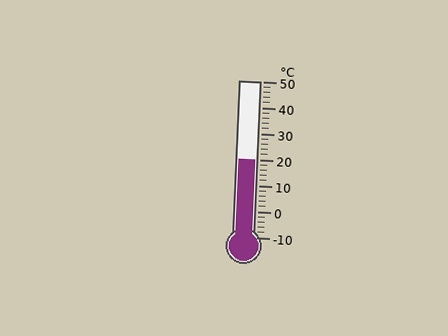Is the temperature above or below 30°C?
The temperature is below 30°C.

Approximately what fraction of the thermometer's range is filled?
The thermometer is filled to approximately 50% of its range.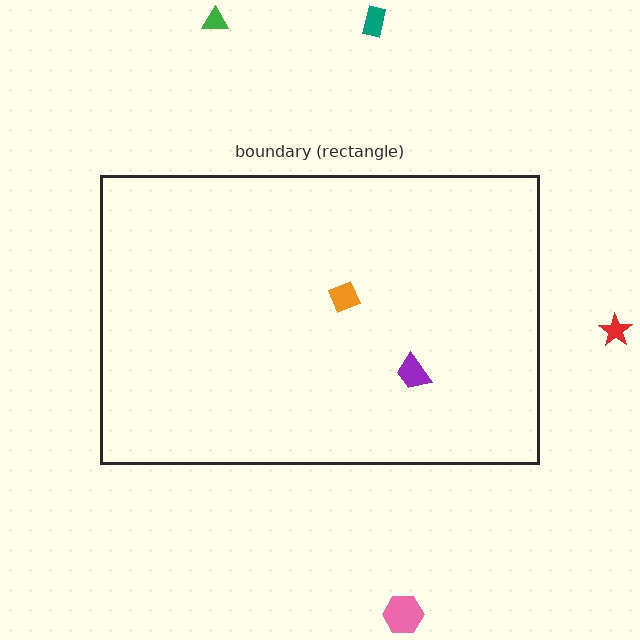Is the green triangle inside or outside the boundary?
Outside.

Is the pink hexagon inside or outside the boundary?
Outside.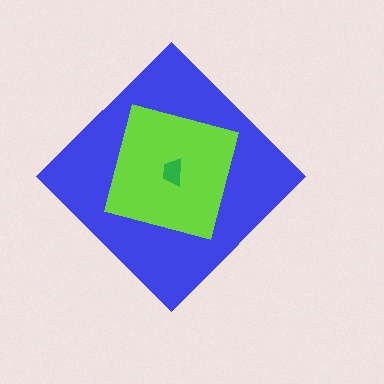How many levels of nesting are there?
3.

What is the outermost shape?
The blue diamond.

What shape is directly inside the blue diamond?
The lime square.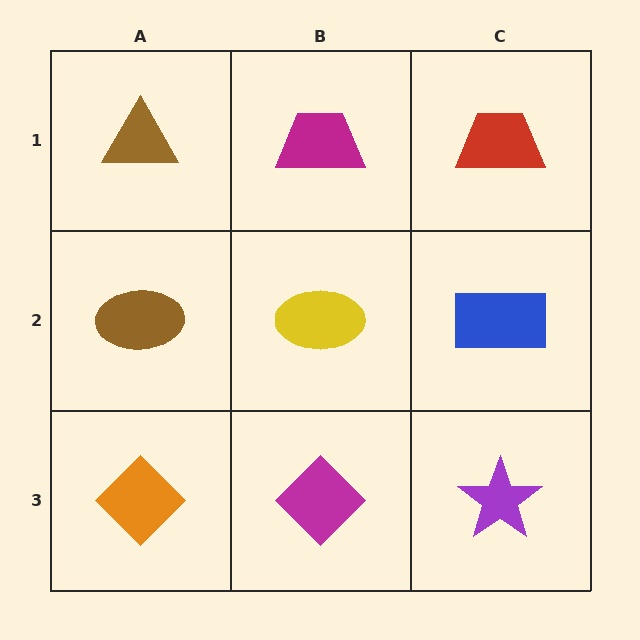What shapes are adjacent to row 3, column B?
A yellow ellipse (row 2, column B), an orange diamond (row 3, column A), a purple star (row 3, column C).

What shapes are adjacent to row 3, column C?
A blue rectangle (row 2, column C), a magenta diamond (row 3, column B).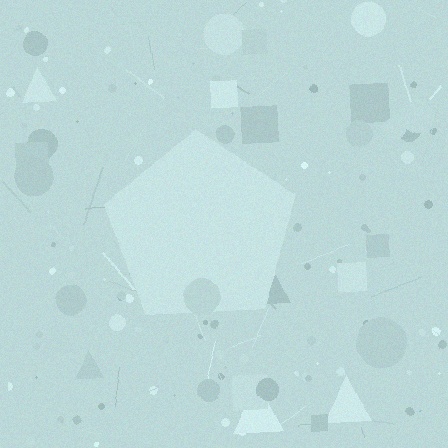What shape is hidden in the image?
A pentagon is hidden in the image.